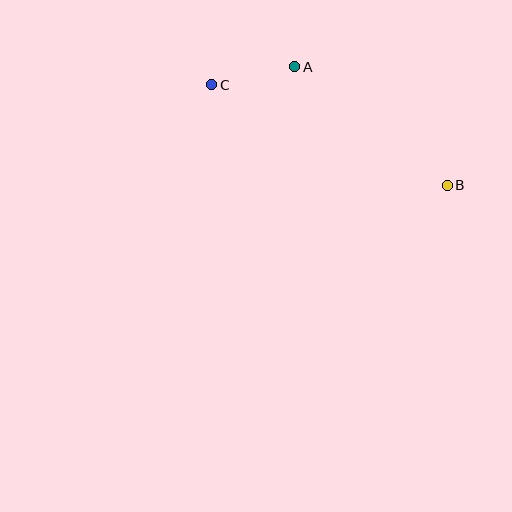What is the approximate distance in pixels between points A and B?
The distance between A and B is approximately 194 pixels.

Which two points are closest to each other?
Points A and C are closest to each other.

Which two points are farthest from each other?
Points B and C are farthest from each other.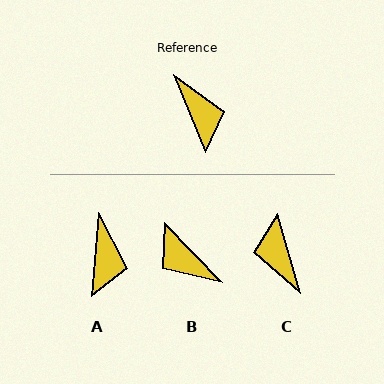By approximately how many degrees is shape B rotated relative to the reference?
Approximately 158 degrees clockwise.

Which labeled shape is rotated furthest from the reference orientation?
C, about 173 degrees away.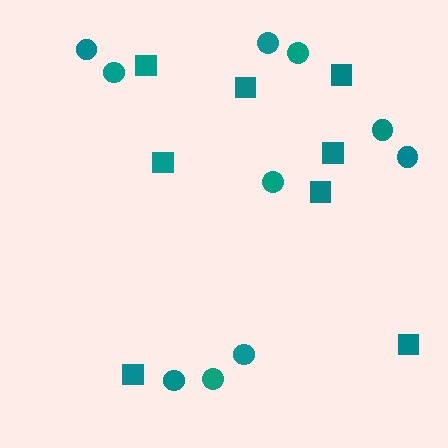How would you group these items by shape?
There are 2 groups: one group of squares (8) and one group of circles (10).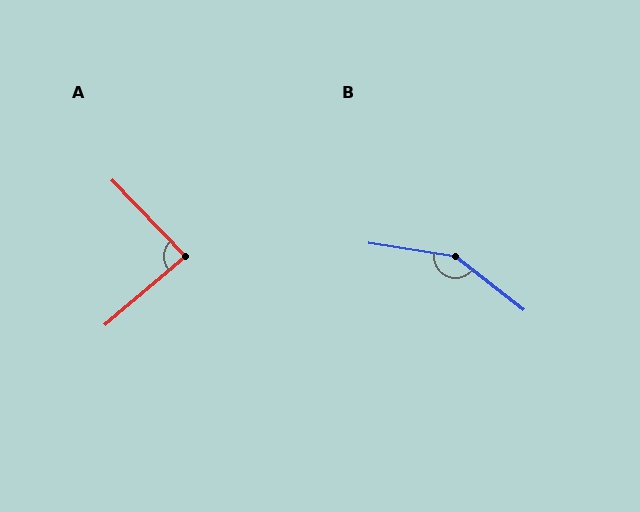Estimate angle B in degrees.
Approximately 151 degrees.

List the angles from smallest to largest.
A (86°), B (151°).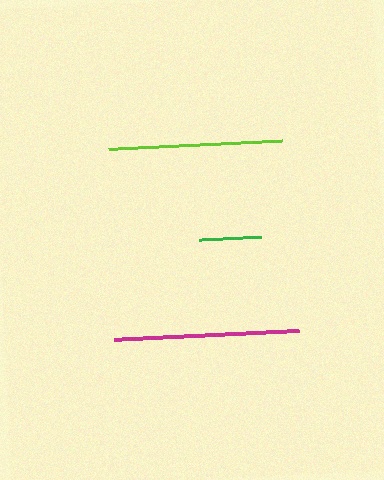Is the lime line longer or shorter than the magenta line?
The magenta line is longer than the lime line.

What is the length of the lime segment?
The lime segment is approximately 174 pixels long.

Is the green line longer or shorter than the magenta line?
The magenta line is longer than the green line.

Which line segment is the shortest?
The green line is the shortest at approximately 62 pixels.